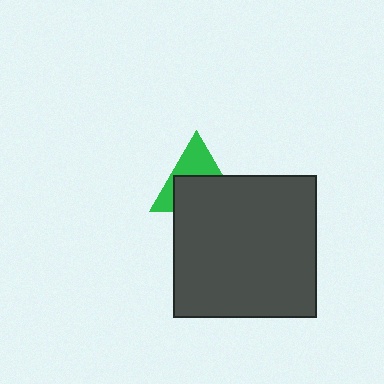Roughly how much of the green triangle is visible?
A small part of it is visible (roughly 44%).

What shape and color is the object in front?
The object in front is a dark gray square.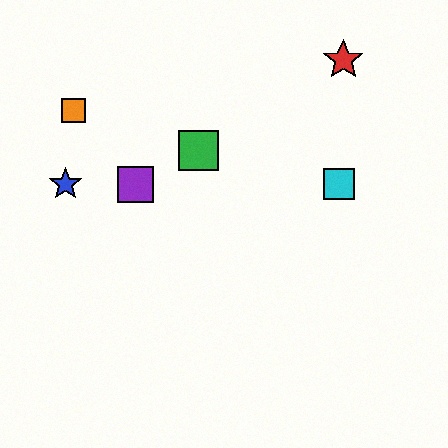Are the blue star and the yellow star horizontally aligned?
Yes, both are at y≈184.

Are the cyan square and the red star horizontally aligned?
No, the cyan square is at y≈184 and the red star is at y≈60.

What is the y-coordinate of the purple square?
The purple square is at y≈184.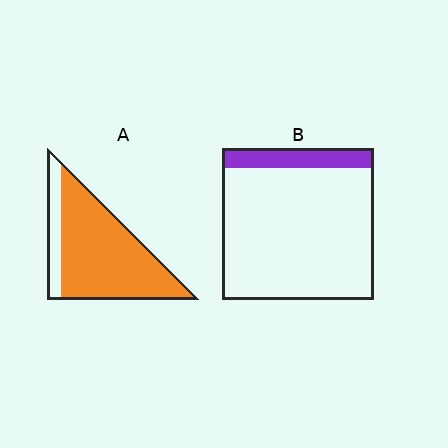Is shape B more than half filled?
No.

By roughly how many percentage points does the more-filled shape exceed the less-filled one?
By roughly 70 percentage points (A over B).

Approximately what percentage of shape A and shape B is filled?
A is approximately 80% and B is approximately 15%.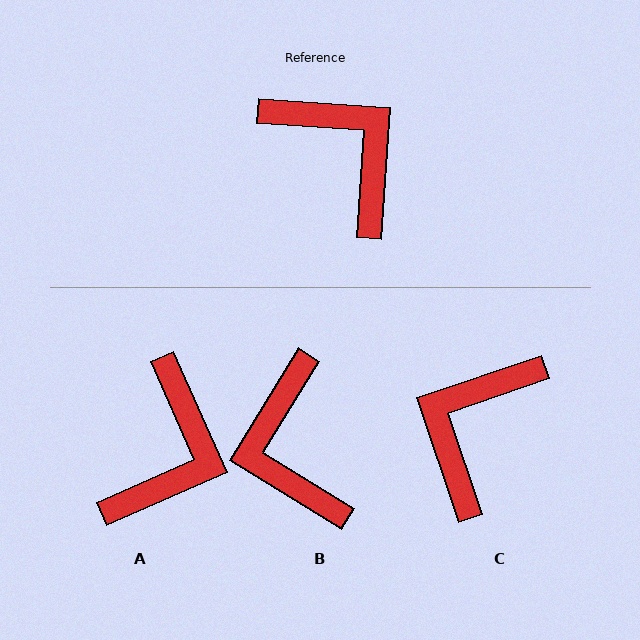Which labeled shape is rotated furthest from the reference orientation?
B, about 152 degrees away.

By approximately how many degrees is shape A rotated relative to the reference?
Approximately 62 degrees clockwise.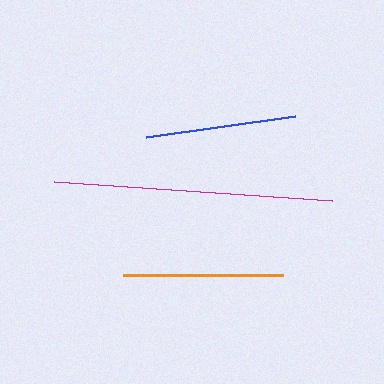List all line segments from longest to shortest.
From longest to shortest: magenta, orange, blue.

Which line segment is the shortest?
The blue line is the shortest at approximately 151 pixels.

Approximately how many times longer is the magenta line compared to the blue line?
The magenta line is approximately 1.8 times the length of the blue line.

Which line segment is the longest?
The magenta line is the longest at approximately 279 pixels.